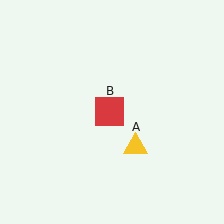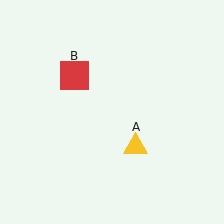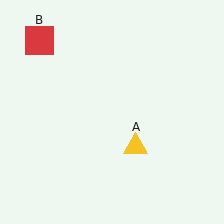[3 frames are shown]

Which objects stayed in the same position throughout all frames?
Yellow triangle (object A) remained stationary.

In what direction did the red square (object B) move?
The red square (object B) moved up and to the left.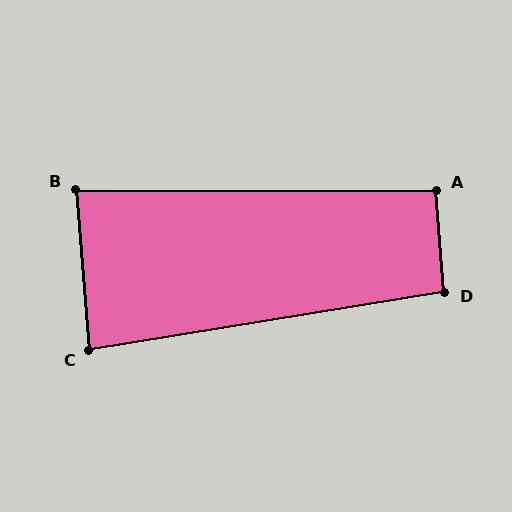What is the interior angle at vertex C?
Approximately 85 degrees (approximately right).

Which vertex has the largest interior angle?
D, at approximately 95 degrees.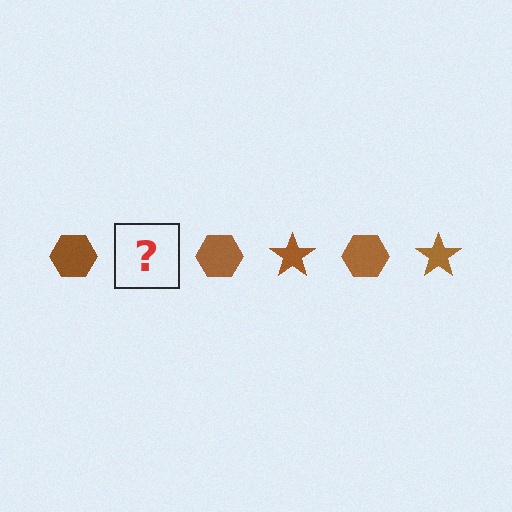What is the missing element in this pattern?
The missing element is a brown star.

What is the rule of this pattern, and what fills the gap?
The rule is that the pattern cycles through hexagon, star shapes in brown. The gap should be filled with a brown star.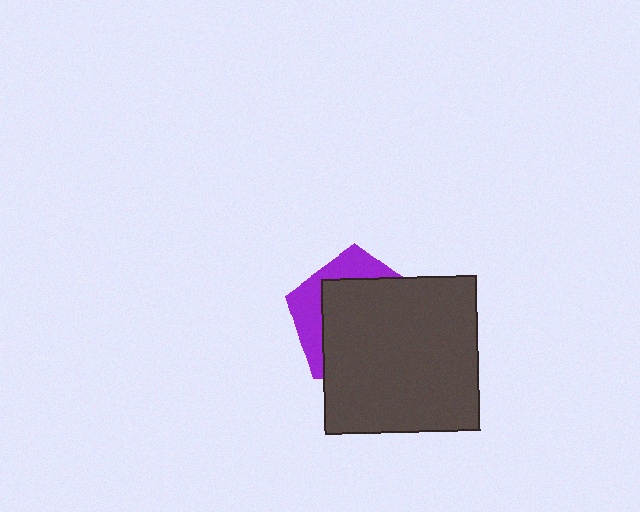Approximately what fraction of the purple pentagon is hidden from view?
Roughly 70% of the purple pentagon is hidden behind the dark gray square.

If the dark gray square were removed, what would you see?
You would see the complete purple pentagon.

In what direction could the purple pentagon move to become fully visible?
The purple pentagon could move toward the upper-left. That would shift it out from behind the dark gray square entirely.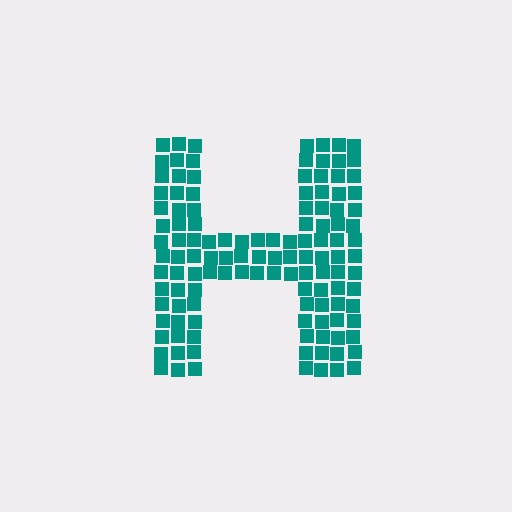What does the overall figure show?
The overall figure shows the letter H.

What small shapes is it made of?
It is made of small squares.